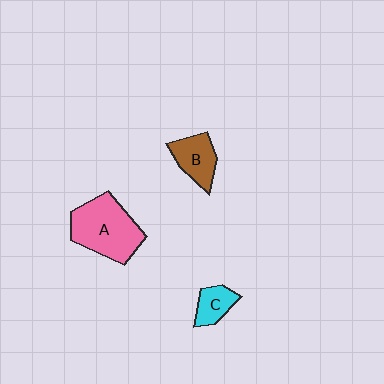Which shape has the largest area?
Shape A (pink).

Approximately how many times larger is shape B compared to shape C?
Approximately 1.4 times.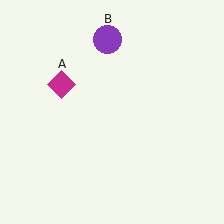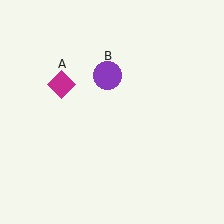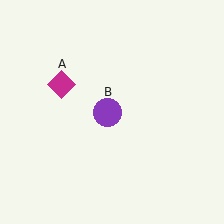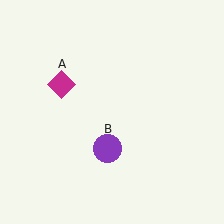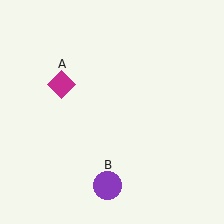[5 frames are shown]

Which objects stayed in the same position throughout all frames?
Magenta diamond (object A) remained stationary.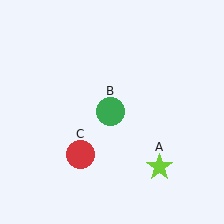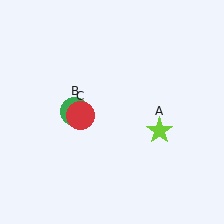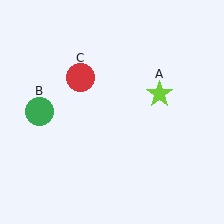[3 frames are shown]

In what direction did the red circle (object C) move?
The red circle (object C) moved up.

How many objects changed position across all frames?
3 objects changed position: lime star (object A), green circle (object B), red circle (object C).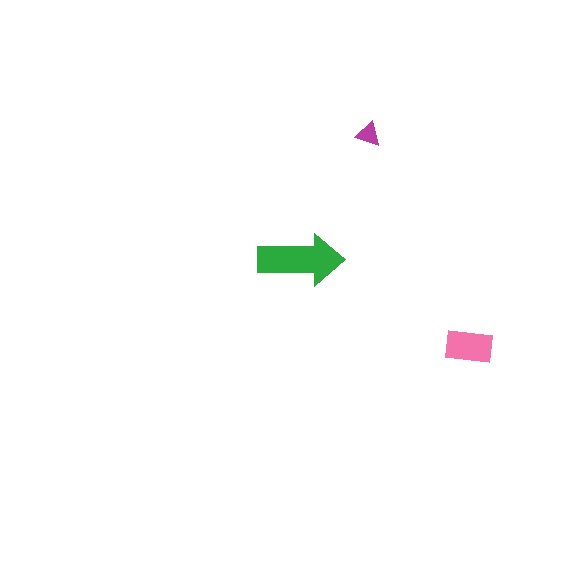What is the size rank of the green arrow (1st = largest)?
1st.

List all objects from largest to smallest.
The green arrow, the pink rectangle, the magenta triangle.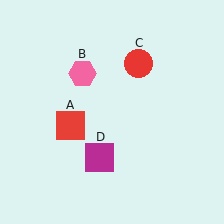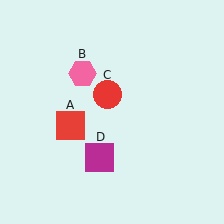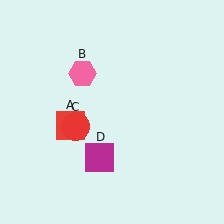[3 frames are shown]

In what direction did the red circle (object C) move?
The red circle (object C) moved down and to the left.